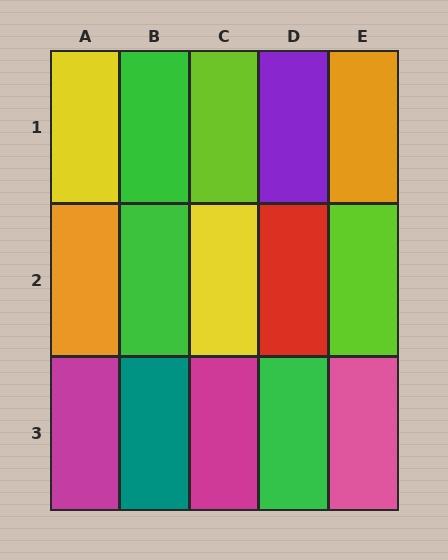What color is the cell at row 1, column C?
Lime.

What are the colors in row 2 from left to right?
Orange, green, yellow, red, lime.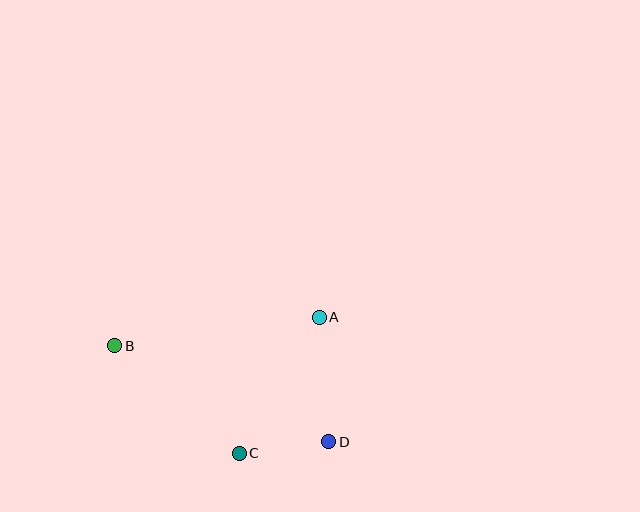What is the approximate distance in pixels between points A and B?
The distance between A and B is approximately 206 pixels.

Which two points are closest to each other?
Points C and D are closest to each other.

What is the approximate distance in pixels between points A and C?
The distance between A and C is approximately 158 pixels.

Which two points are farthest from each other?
Points B and D are farthest from each other.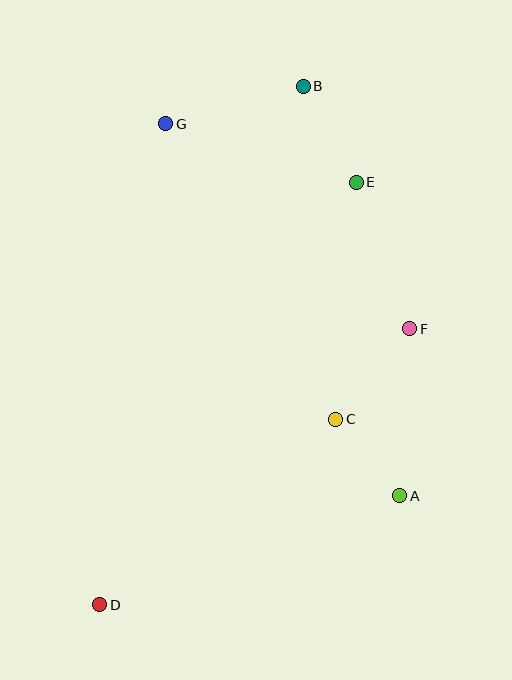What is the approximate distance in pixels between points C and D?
The distance between C and D is approximately 300 pixels.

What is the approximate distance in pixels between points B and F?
The distance between B and F is approximately 265 pixels.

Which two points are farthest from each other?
Points B and D are farthest from each other.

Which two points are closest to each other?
Points A and C are closest to each other.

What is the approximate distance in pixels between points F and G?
The distance between F and G is approximately 319 pixels.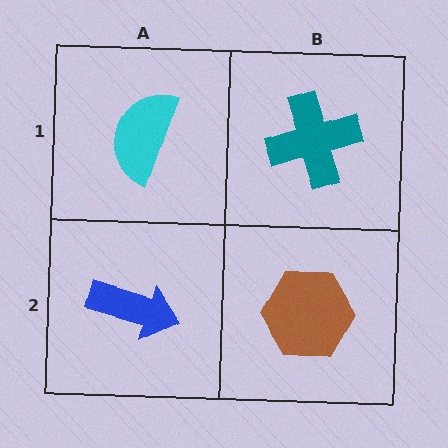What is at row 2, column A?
A blue arrow.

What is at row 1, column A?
A cyan semicircle.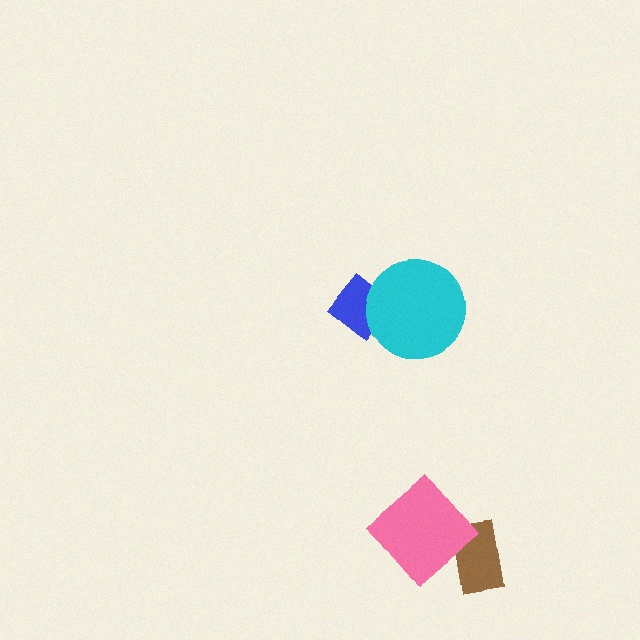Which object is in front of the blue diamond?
The cyan circle is in front of the blue diamond.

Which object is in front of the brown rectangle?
The pink diamond is in front of the brown rectangle.